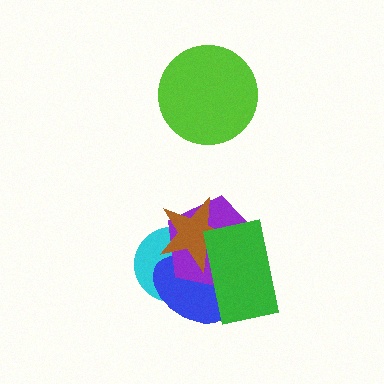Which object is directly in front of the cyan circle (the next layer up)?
The blue ellipse is directly in front of the cyan circle.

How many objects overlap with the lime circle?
0 objects overlap with the lime circle.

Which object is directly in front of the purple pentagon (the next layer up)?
The brown star is directly in front of the purple pentagon.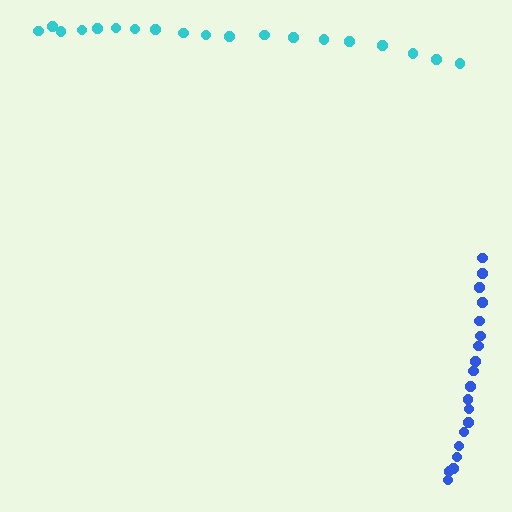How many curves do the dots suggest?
There are 2 distinct paths.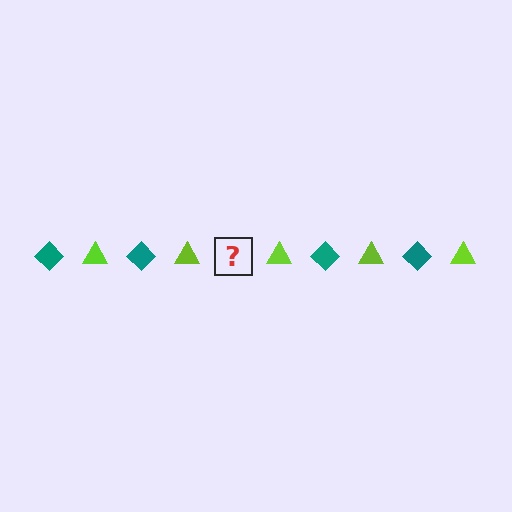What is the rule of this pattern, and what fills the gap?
The rule is that the pattern alternates between teal diamond and lime triangle. The gap should be filled with a teal diamond.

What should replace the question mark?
The question mark should be replaced with a teal diamond.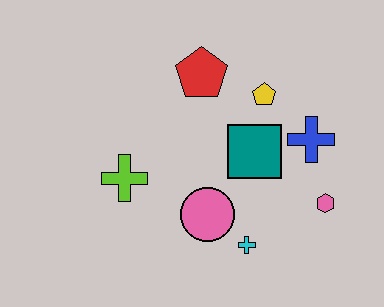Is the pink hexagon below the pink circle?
No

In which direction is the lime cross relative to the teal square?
The lime cross is to the left of the teal square.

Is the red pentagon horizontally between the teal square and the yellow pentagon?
No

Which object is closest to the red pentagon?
The yellow pentagon is closest to the red pentagon.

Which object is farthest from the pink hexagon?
The lime cross is farthest from the pink hexagon.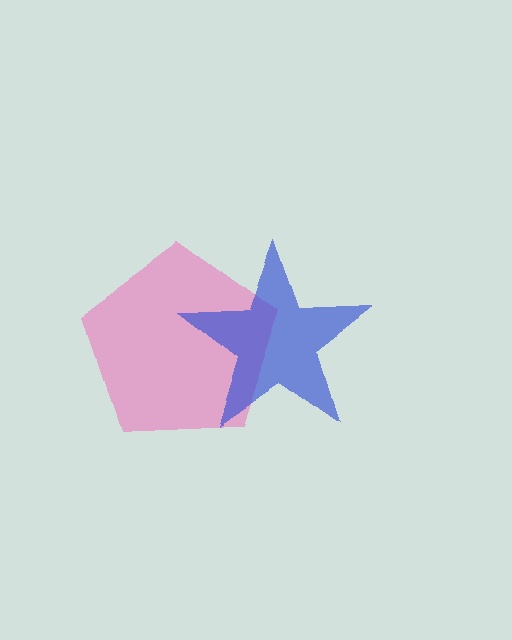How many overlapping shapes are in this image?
There are 2 overlapping shapes in the image.